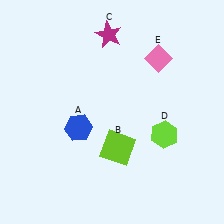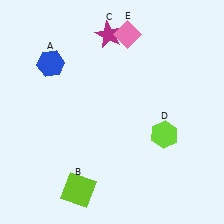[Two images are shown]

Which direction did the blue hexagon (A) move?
The blue hexagon (A) moved up.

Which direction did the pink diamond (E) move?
The pink diamond (E) moved left.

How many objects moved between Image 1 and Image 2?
3 objects moved between the two images.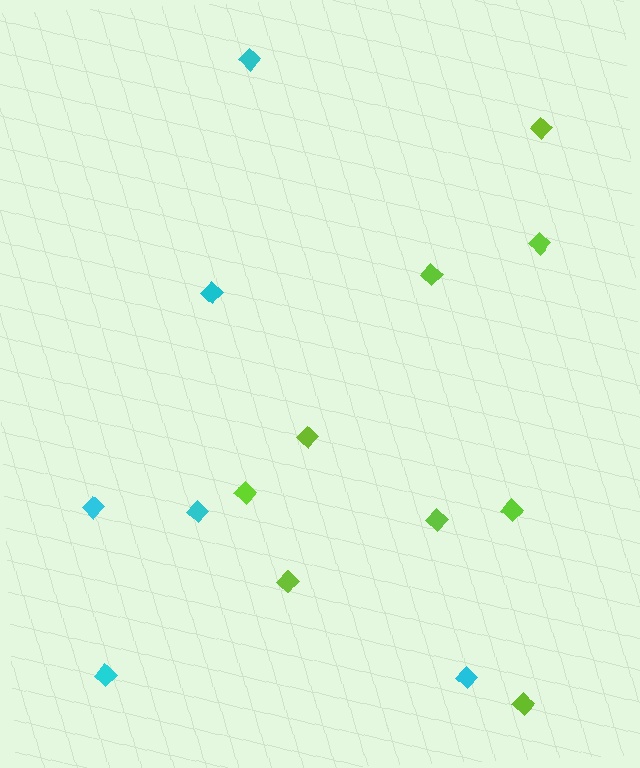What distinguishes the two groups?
There are 2 groups: one group of cyan diamonds (6) and one group of lime diamonds (9).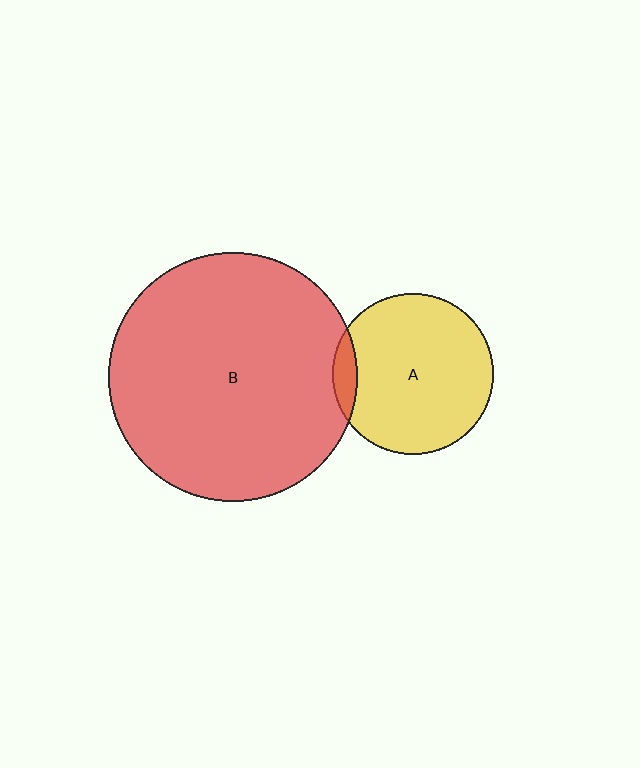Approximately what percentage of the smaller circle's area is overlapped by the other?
Approximately 10%.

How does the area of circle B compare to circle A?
Approximately 2.4 times.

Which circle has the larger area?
Circle B (red).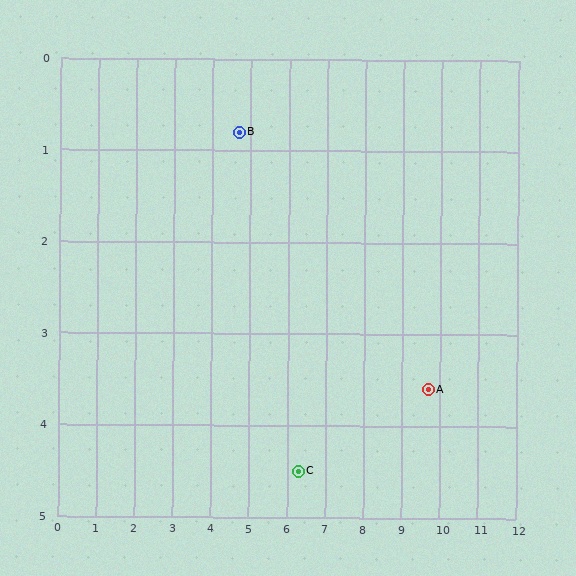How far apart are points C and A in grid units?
Points C and A are about 3.5 grid units apart.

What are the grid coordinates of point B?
Point B is at approximately (4.7, 0.8).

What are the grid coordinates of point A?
Point A is at approximately (9.7, 3.6).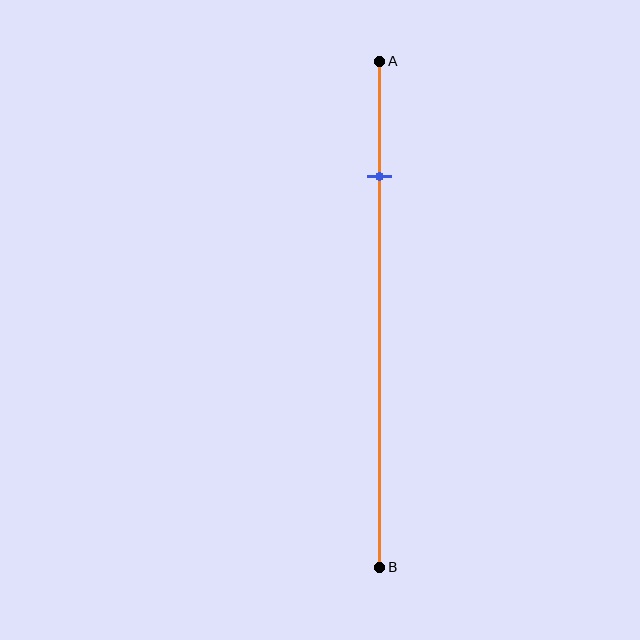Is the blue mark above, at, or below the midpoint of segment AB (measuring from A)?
The blue mark is above the midpoint of segment AB.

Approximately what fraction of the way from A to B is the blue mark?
The blue mark is approximately 25% of the way from A to B.